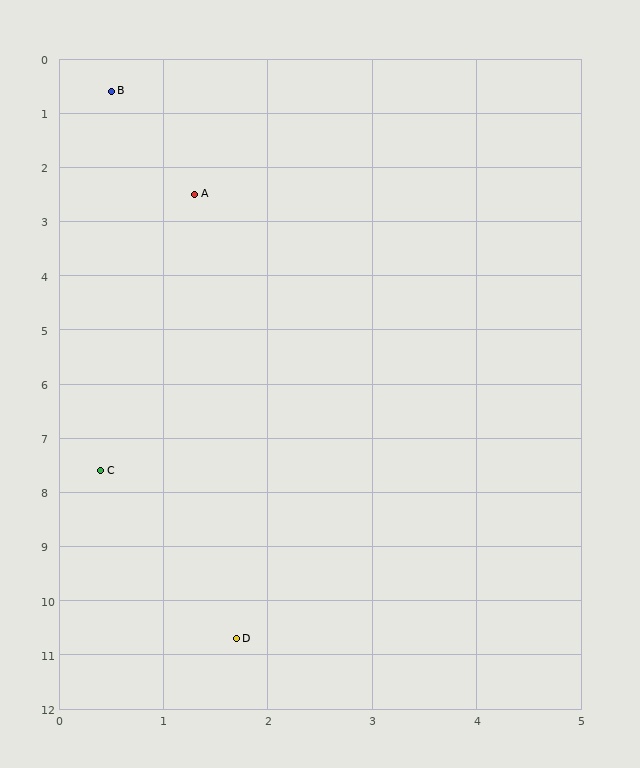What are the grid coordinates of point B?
Point B is at approximately (0.5, 0.6).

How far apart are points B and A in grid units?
Points B and A are about 2.1 grid units apart.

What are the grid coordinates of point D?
Point D is at approximately (1.7, 10.7).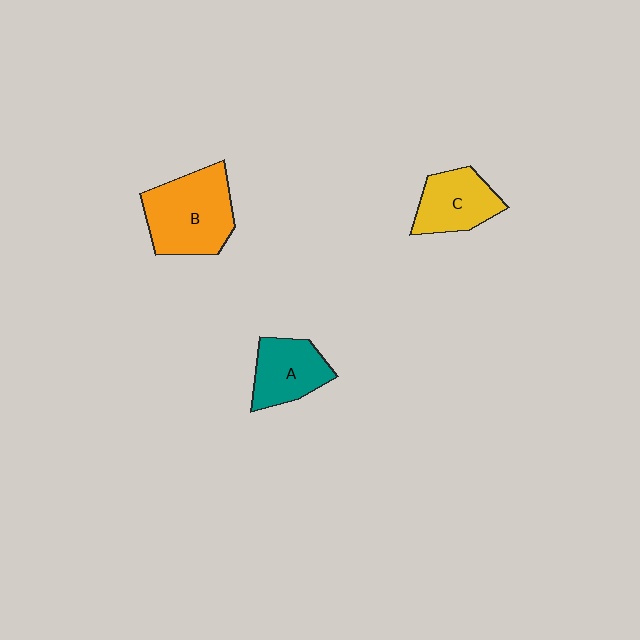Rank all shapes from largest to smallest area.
From largest to smallest: B (orange), C (yellow), A (teal).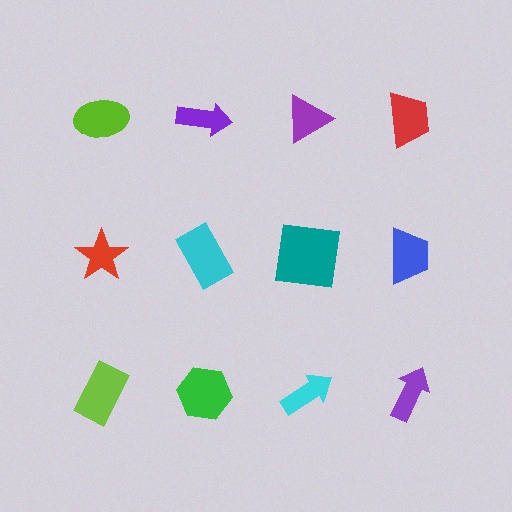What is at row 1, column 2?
A purple arrow.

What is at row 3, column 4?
A purple arrow.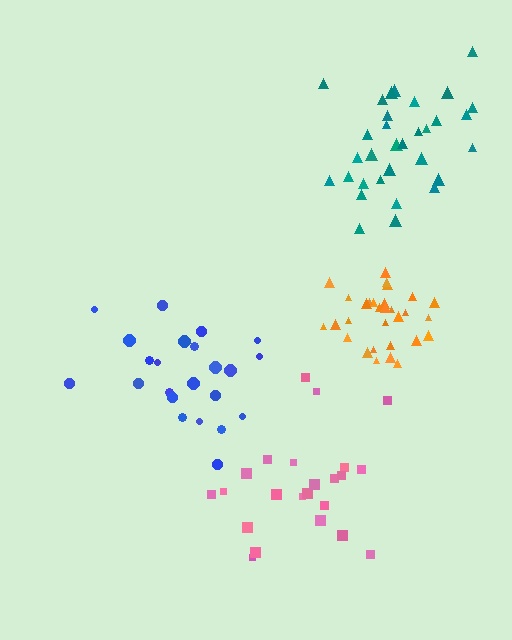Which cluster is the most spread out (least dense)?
Pink.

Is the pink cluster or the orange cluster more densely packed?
Orange.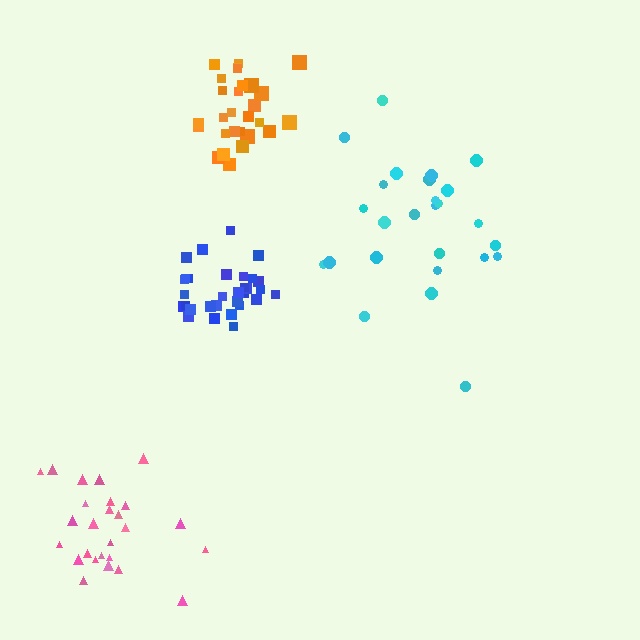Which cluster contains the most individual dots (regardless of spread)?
Blue (31).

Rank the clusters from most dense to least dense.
blue, orange, pink, cyan.